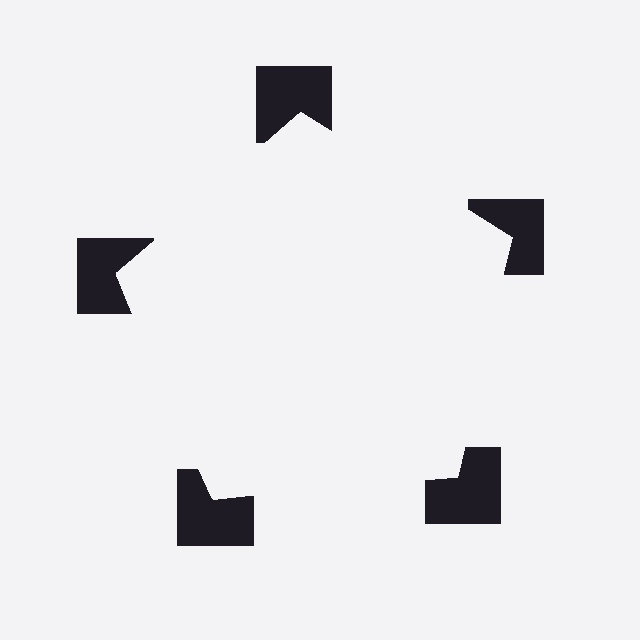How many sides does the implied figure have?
5 sides.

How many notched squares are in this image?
There are 5 — one at each vertex of the illusory pentagon.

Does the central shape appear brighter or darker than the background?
It typically appears slightly brighter than the background, even though no actual brightness change is drawn.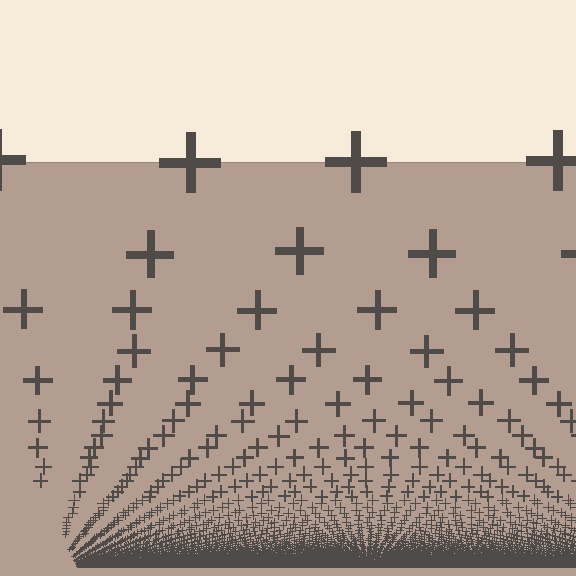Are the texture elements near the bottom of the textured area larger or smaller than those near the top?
Smaller. The gradient is inverted — elements near the bottom are smaller and denser.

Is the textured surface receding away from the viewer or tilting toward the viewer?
The surface appears to tilt toward the viewer. Texture elements get larger and sparser toward the top.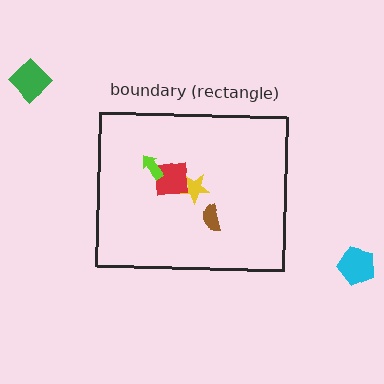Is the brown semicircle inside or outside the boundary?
Inside.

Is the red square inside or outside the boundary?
Inside.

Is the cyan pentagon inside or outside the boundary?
Outside.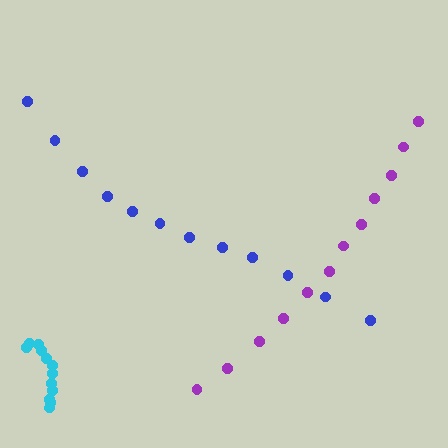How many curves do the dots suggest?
There are 3 distinct paths.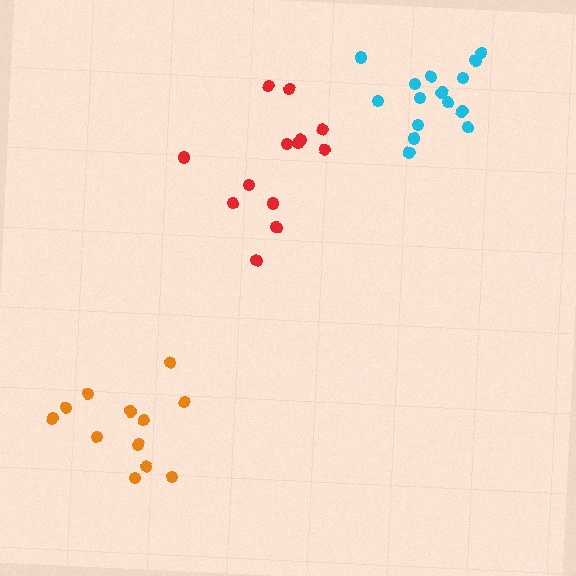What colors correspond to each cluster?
The clusters are colored: red, orange, cyan.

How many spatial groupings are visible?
There are 3 spatial groupings.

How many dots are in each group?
Group 1: 13 dots, Group 2: 12 dots, Group 3: 15 dots (40 total).